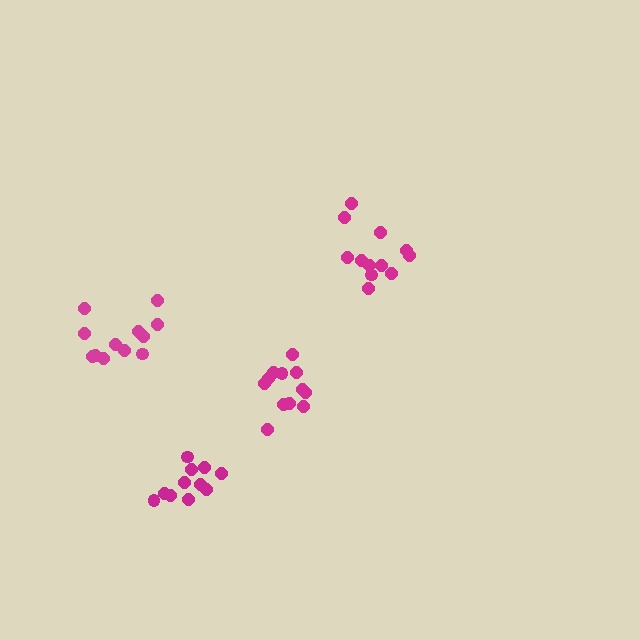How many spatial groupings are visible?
There are 4 spatial groupings.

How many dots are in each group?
Group 1: 11 dots, Group 2: 12 dots, Group 3: 12 dots, Group 4: 12 dots (47 total).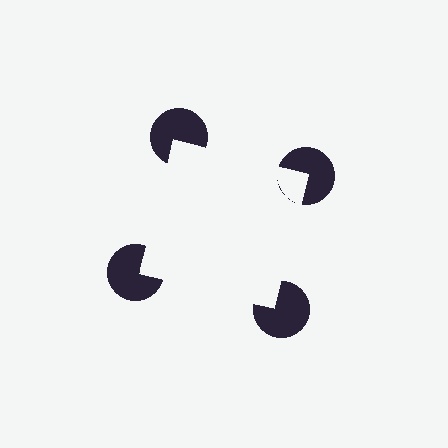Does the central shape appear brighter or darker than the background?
It typically appears slightly brighter than the background, even though no actual brightness change is drawn.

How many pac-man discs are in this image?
There are 4 — one at each vertex of the illusory square.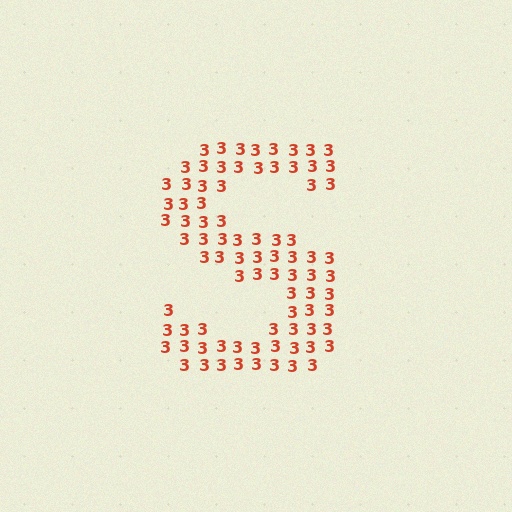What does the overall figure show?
The overall figure shows the letter S.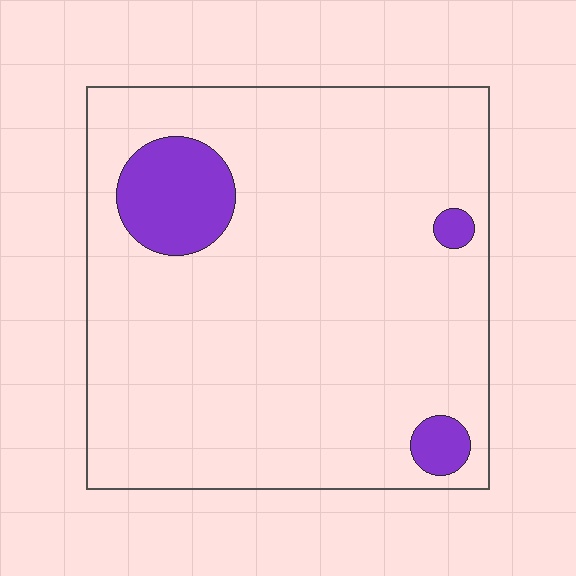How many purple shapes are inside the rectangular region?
3.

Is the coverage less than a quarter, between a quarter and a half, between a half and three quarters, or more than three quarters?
Less than a quarter.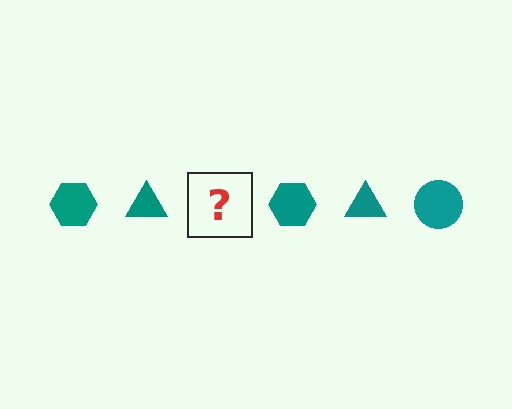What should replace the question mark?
The question mark should be replaced with a teal circle.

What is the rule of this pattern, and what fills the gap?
The rule is that the pattern cycles through hexagon, triangle, circle shapes in teal. The gap should be filled with a teal circle.